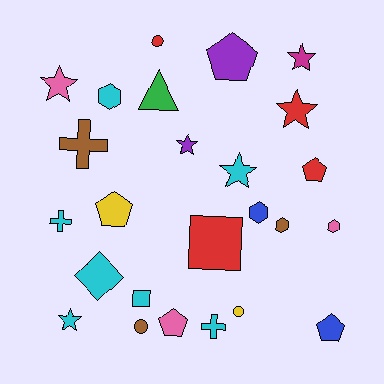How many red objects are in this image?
There are 4 red objects.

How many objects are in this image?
There are 25 objects.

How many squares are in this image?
There are 2 squares.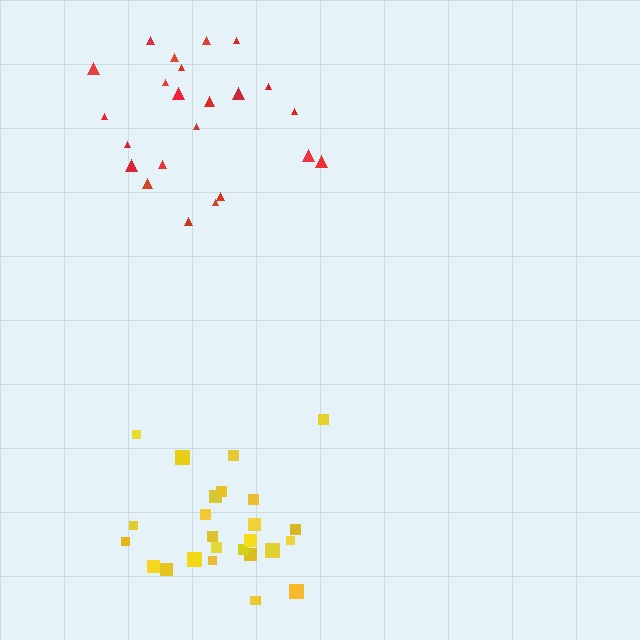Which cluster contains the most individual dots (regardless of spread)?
Yellow (28).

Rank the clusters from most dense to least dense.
yellow, red.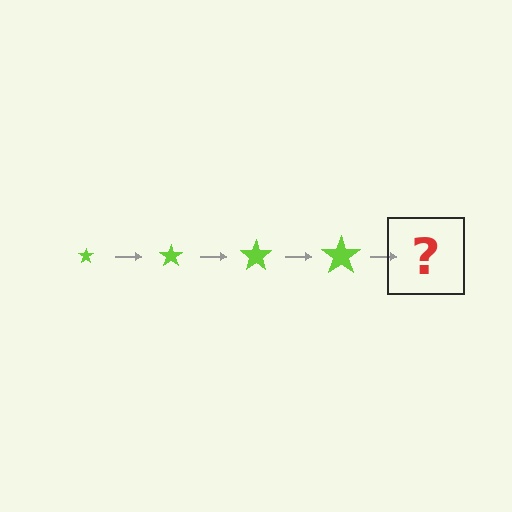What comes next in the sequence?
The next element should be a lime star, larger than the previous one.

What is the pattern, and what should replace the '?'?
The pattern is that the star gets progressively larger each step. The '?' should be a lime star, larger than the previous one.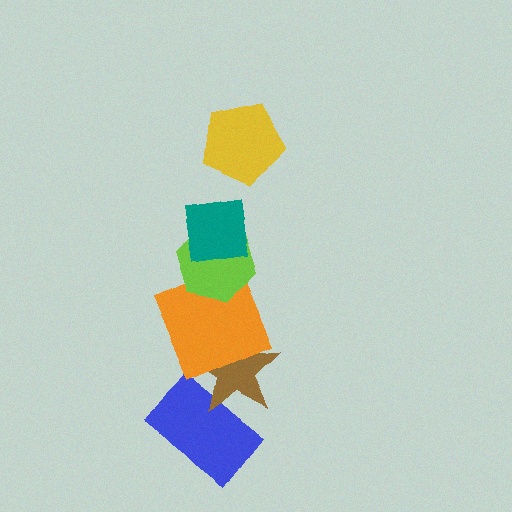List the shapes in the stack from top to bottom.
From top to bottom: the yellow pentagon, the teal square, the lime hexagon, the orange square, the brown star, the blue rectangle.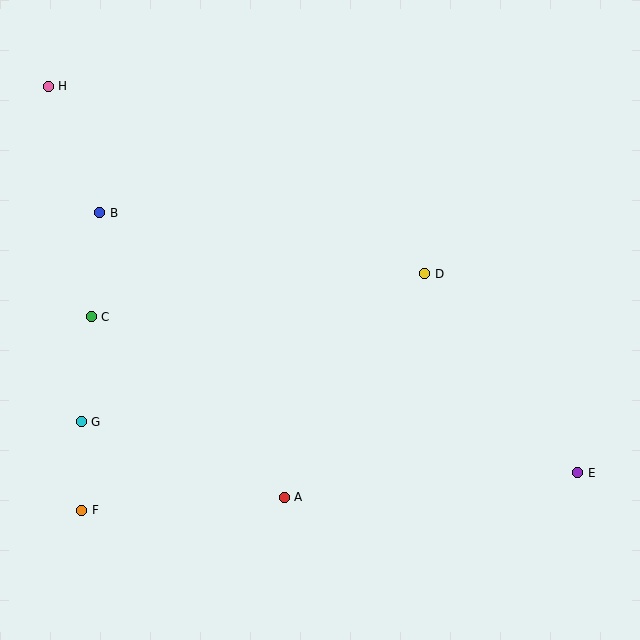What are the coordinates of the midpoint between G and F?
The midpoint between G and F is at (81, 466).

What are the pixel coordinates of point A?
Point A is at (284, 497).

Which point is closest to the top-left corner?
Point H is closest to the top-left corner.